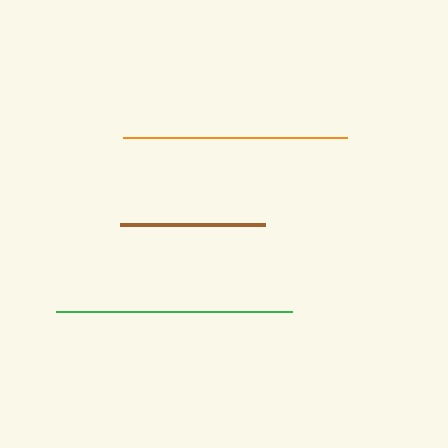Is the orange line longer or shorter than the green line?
The green line is longer than the orange line.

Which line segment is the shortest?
The brown line is the shortest at approximately 145 pixels.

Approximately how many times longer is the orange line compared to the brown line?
The orange line is approximately 1.5 times the length of the brown line.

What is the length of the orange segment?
The orange segment is approximately 224 pixels long.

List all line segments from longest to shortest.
From longest to shortest: green, orange, brown.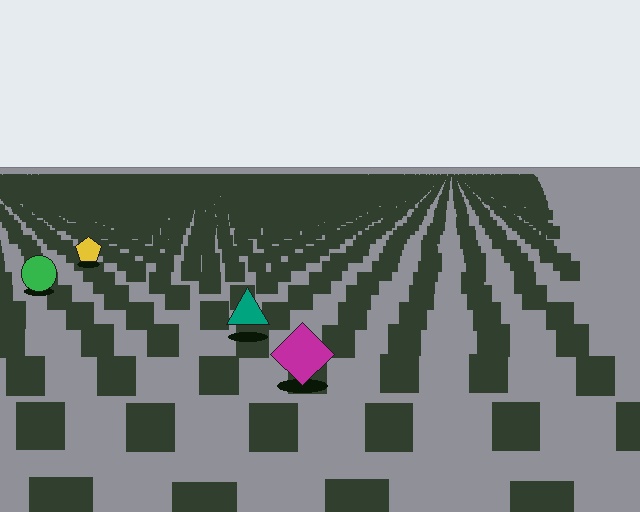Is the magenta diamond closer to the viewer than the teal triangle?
Yes. The magenta diamond is closer — you can tell from the texture gradient: the ground texture is coarser near it.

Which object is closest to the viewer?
The magenta diamond is closest. The texture marks near it are larger and more spread out.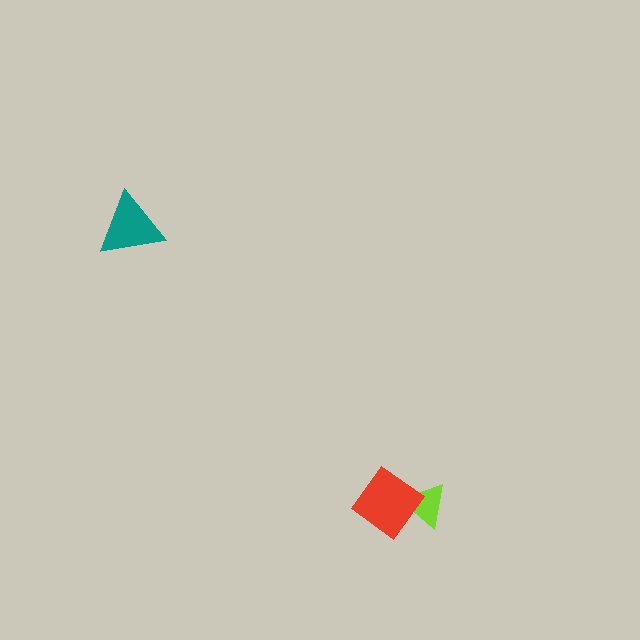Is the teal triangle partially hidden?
No, no other shape covers it.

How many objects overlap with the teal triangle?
0 objects overlap with the teal triangle.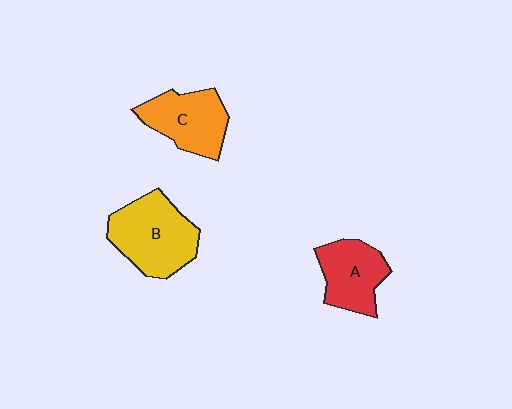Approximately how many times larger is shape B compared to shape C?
Approximately 1.3 times.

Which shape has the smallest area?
Shape A (red).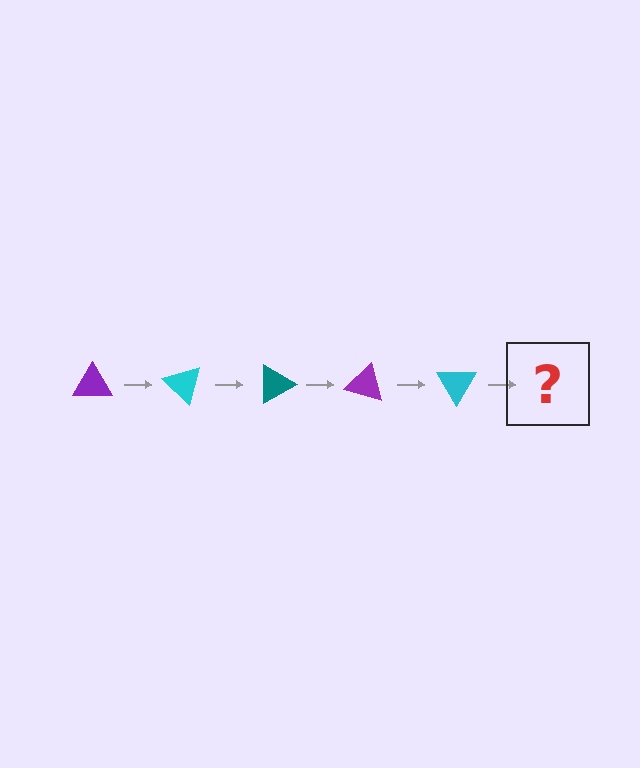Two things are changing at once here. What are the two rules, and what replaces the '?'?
The two rules are that it rotates 45 degrees each step and the color cycles through purple, cyan, and teal. The '?' should be a teal triangle, rotated 225 degrees from the start.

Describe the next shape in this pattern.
It should be a teal triangle, rotated 225 degrees from the start.